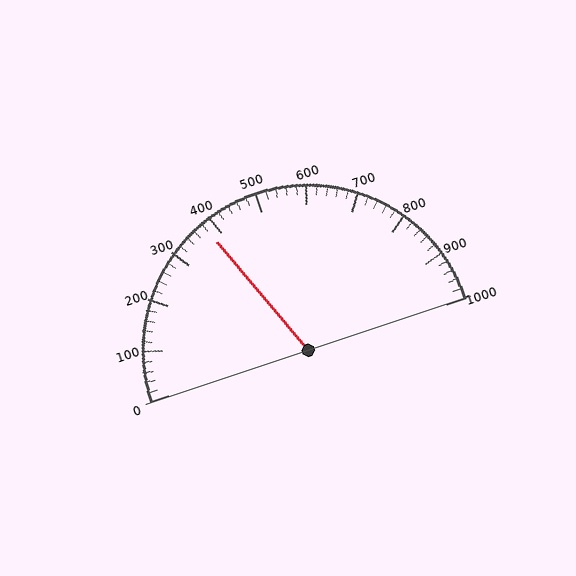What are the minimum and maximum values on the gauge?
The gauge ranges from 0 to 1000.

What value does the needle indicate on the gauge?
The needle indicates approximately 380.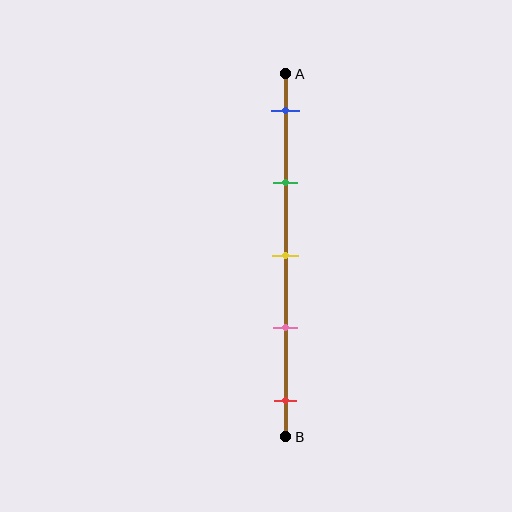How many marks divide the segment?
There are 5 marks dividing the segment.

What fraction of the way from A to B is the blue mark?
The blue mark is approximately 10% (0.1) of the way from A to B.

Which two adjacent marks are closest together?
The yellow and pink marks are the closest adjacent pair.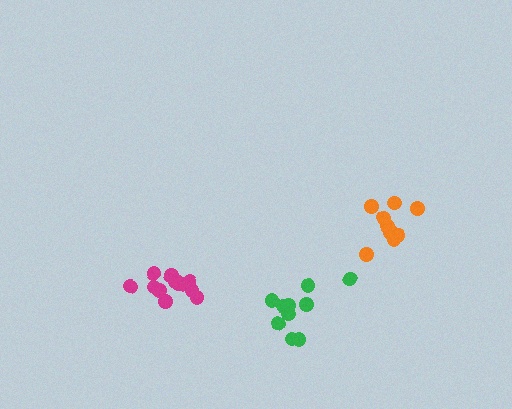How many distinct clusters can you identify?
There are 3 distinct clusters.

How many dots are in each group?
Group 1: 9 dots, Group 2: 10 dots, Group 3: 12 dots (31 total).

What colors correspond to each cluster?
The clusters are colored: orange, green, magenta.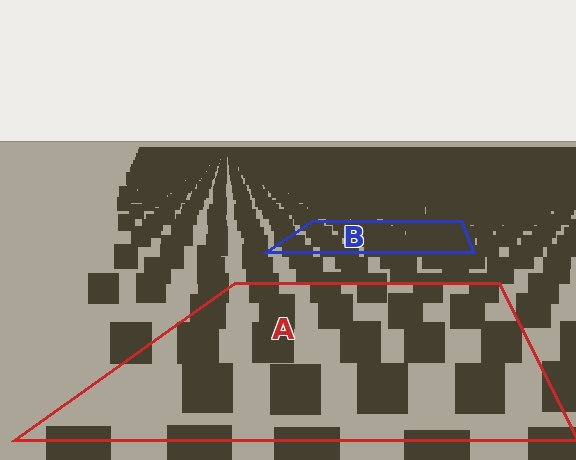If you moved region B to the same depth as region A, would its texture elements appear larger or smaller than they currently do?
They would appear larger. At a closer depth, the same texture elements are projected at a bigger on-screen size.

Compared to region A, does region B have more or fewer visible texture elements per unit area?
Region B has more texture elements per unit area — they are packed more densely because it is farther away.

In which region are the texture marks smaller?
The texture marks are smaller in region B, because it is farther away.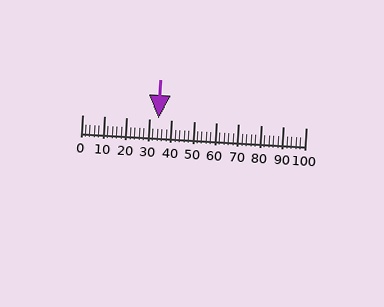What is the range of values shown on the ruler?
The ruler shows values from 0 to 100.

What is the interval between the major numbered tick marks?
The major tick marks are spaced 10 units apart.